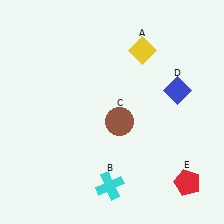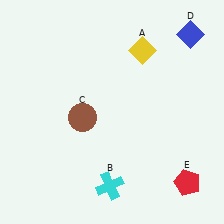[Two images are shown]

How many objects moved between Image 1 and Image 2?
2 objects moved between the two images.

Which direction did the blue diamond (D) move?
The blue diamond (D) moved up.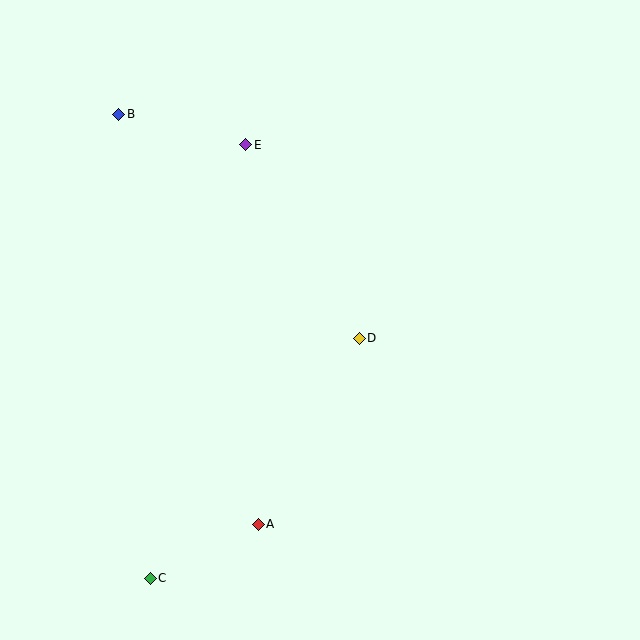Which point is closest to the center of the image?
Point D at (359, 338) is closest to the center.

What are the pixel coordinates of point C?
Point C is at (150, 578).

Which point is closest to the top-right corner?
Point E is closest to the top-right corner.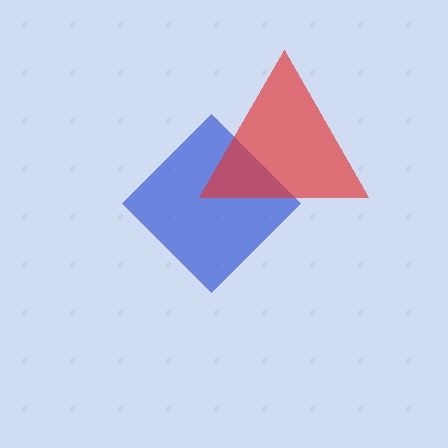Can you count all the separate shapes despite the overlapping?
Yes, there are 2 separate shapes.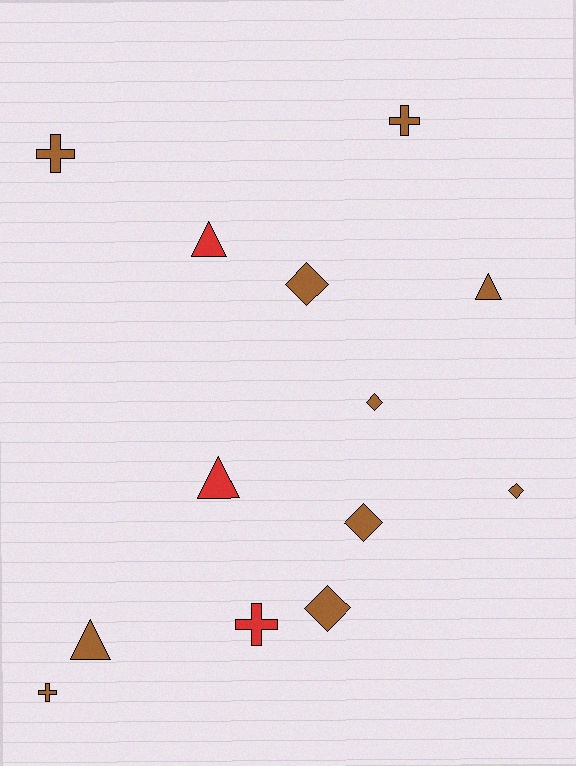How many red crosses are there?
There is 1 red cross.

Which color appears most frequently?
Brown, with 10 objects.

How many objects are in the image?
There are 13 objects.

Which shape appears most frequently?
Diamond, with 5 objects.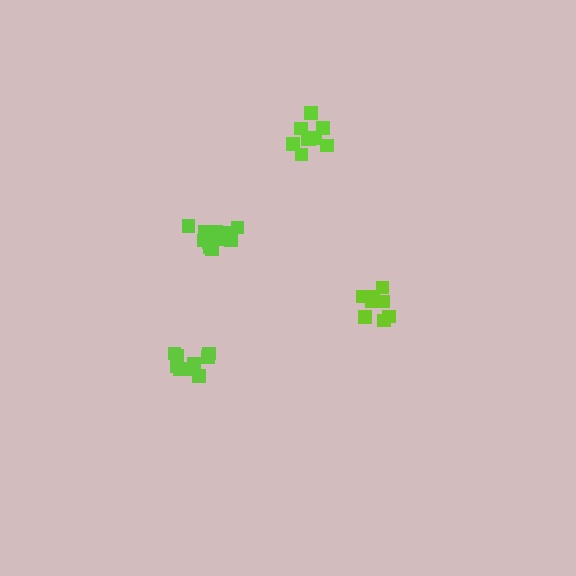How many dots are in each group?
Group 1: 9 dots, Group 2: 8 dots, Group 3: 9 dots, Group 4: 12 dots (38 total).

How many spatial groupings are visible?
There are 4 spatial groupings.